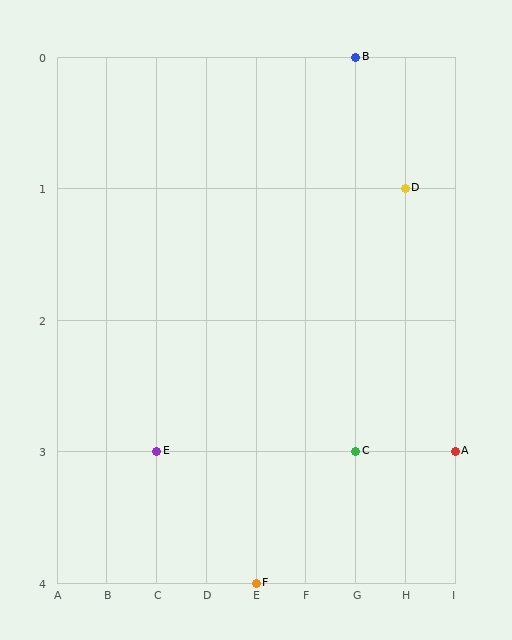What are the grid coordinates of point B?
Point B is at grid coordinates (G, 0).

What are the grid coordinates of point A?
Point A is at grid coordinates (I, 3).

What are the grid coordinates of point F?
Point F is at grid coordinates (E, 4).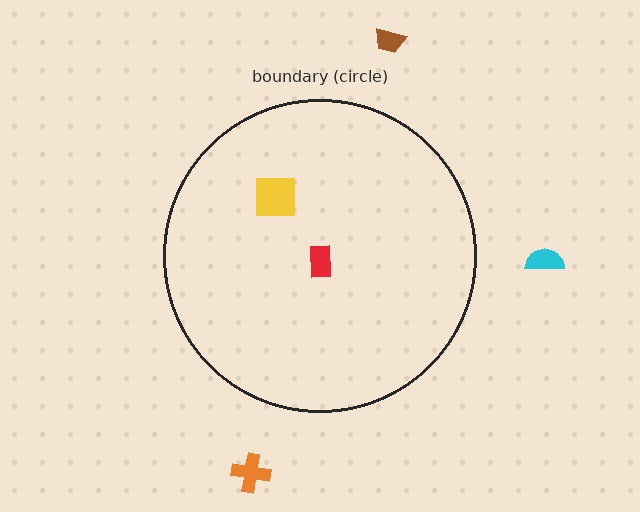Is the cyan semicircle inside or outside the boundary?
Outside.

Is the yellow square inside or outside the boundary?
Inside.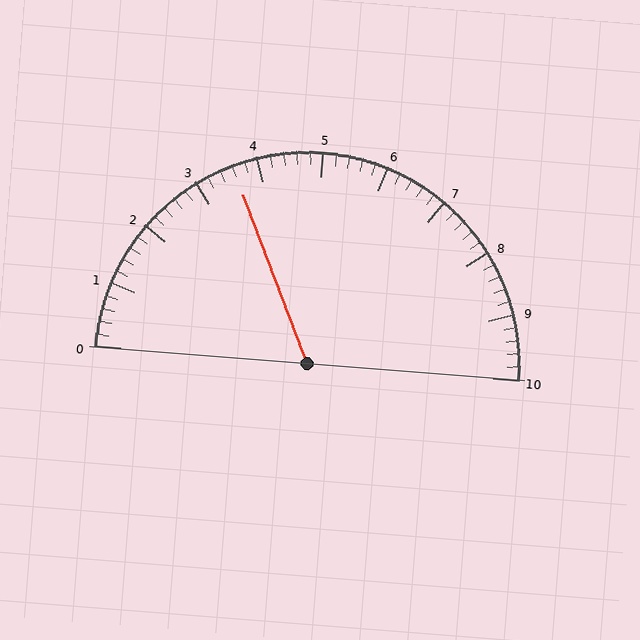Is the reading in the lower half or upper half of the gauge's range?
The reading is in the lower half of the range (0 to 10).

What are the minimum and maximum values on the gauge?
The gauge ranges from 0 to 10.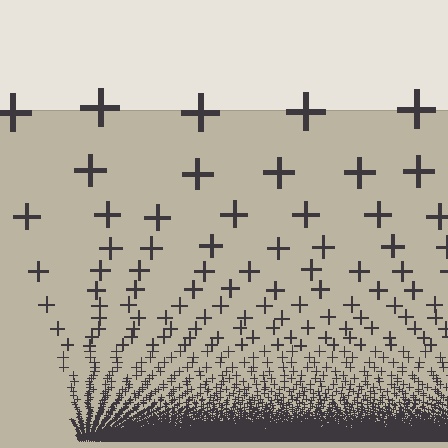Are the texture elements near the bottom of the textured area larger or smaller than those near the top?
Smaller. The gradient is inverted — elements near the bottom are smaller and denser.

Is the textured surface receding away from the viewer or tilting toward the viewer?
The surface appears to tilt toward the viewer. Texture elements get larger and sparser toward the top.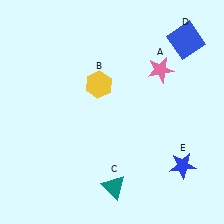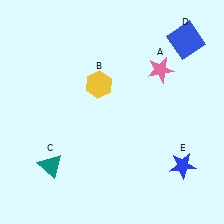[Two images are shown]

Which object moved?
The teal triangle (C) moved left.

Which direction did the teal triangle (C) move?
The teal triangle (C) moved left.